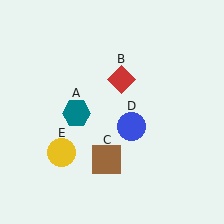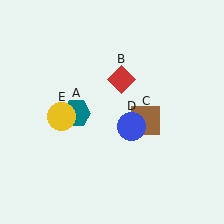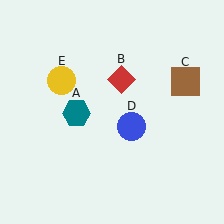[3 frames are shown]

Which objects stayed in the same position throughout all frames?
Teal hexagon (object A) and red diamond (object B) and blue circle (object D) remained stationary.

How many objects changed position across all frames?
2 objects changed position: brown square (object C), yellow circle (object E).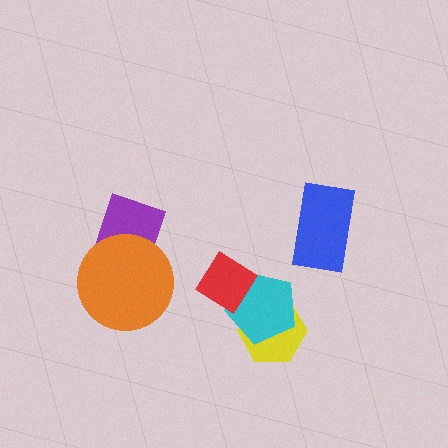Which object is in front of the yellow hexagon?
The cyan pentagon is in front of the yellow hexagon.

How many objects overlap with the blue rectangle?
0 objects overlap with the blue rectangle.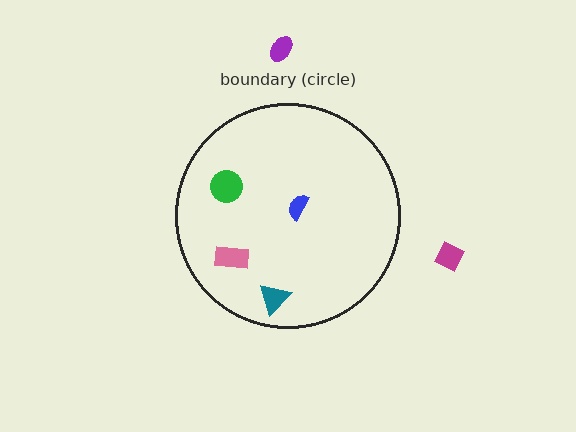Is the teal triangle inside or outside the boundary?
Inside.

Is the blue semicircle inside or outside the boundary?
Inside.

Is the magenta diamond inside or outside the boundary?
Outside.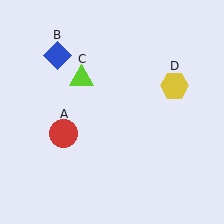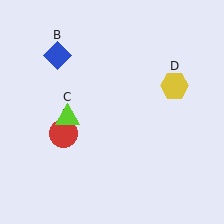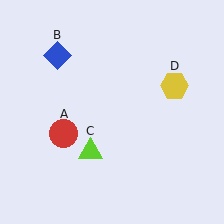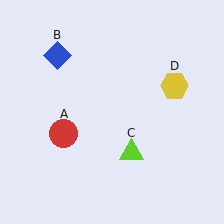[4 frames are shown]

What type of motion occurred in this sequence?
The lime triangle (object C) rotated counterclockwise around the center of the scene.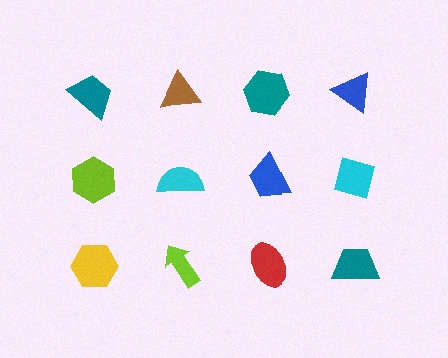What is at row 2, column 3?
A blue trapezoid.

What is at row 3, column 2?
A lime arrow.